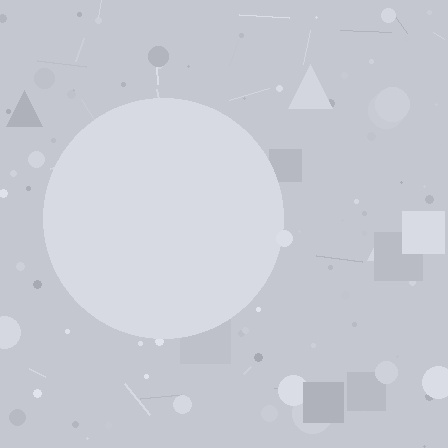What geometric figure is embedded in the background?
A circle is embedded in the background.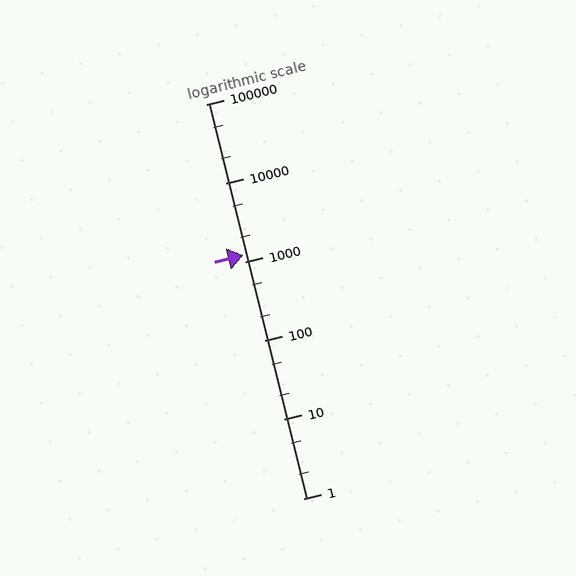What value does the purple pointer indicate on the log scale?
The pointer indicates approximately 1200.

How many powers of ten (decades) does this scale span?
The scale spans 5 decades, from 1 to 100000.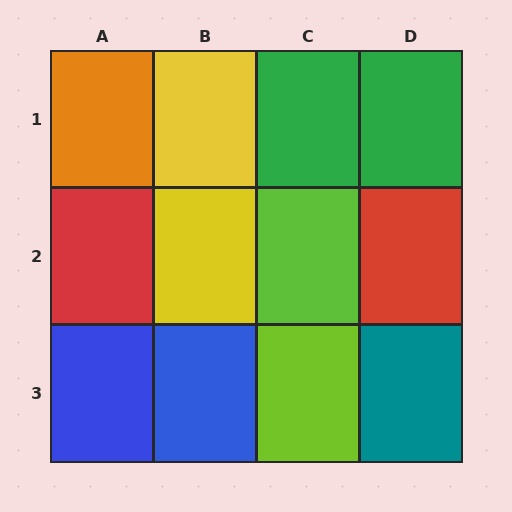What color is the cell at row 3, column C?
Lime.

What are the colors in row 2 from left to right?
Red, yellow, lime, red.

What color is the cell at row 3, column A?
Blue.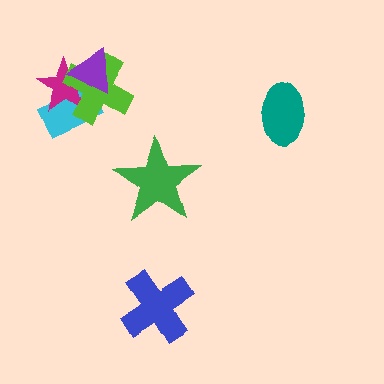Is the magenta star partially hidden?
Yes, it is partially covered by another shape.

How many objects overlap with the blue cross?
0 objects overlap with the blue cross.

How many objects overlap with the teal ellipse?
0 objects overlap with the teal ellipse.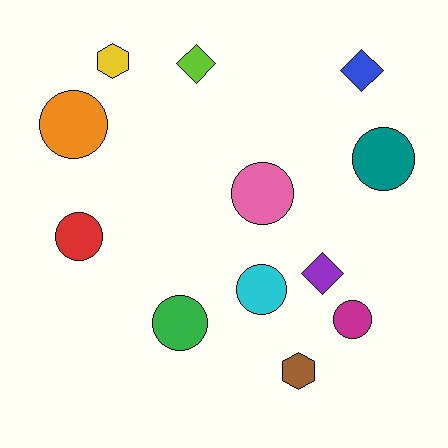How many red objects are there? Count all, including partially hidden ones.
There is 1 red object.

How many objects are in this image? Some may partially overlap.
There are 12 objects.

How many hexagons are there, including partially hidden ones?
There are 2 hexagons.